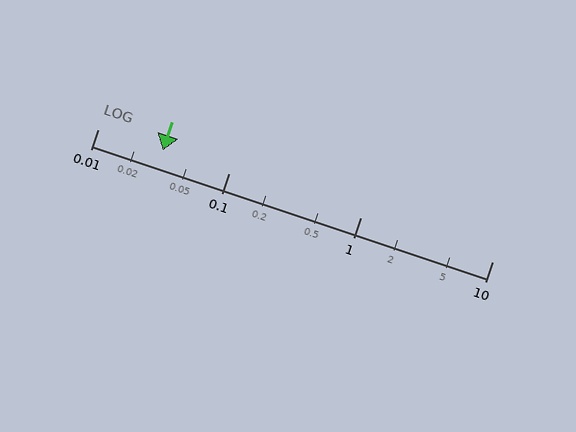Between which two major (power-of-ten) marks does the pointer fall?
The pointer is between 0.01 and 0.1.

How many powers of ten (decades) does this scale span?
The scale spans 3 decades, from 0.01 to 10.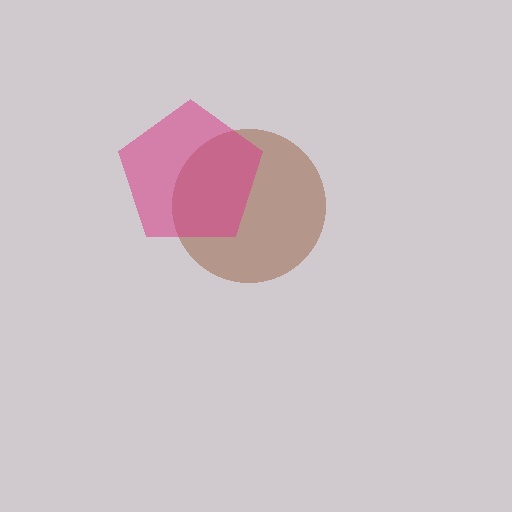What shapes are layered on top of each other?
The layered shapes are: a brown circle, a magenta pentagon.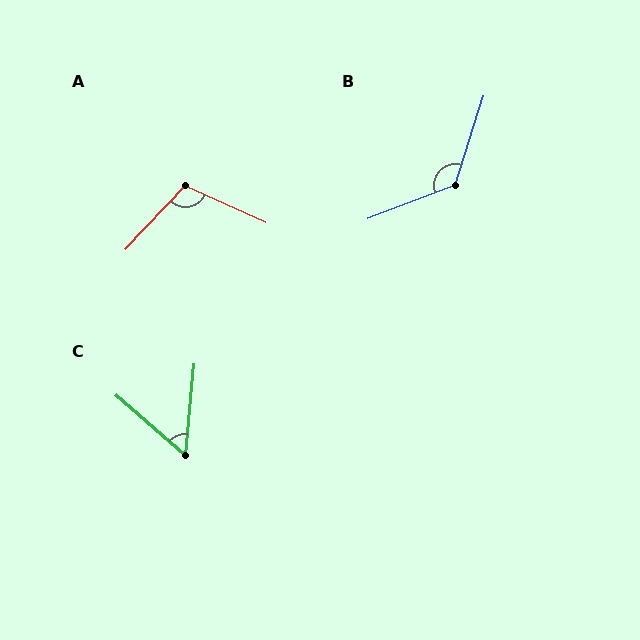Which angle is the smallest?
C, at approximately 54 degrees.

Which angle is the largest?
B, at approximately 129 degrees.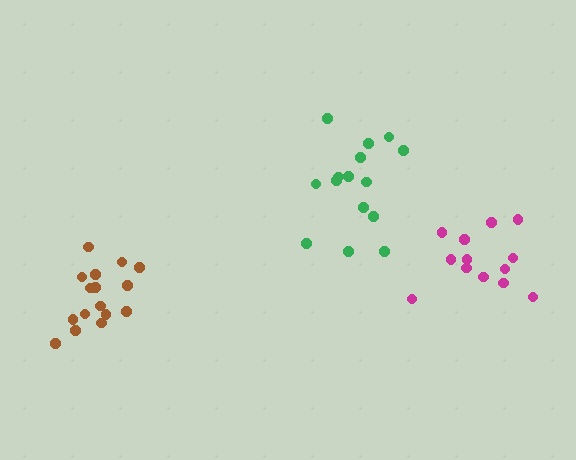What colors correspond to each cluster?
The clusters are colored: brown, green, magenta.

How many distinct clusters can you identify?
There are 3 distinct clusters.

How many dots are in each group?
Group 1: 16 dots, Group 2: 15 dots, Group 3: 13 dots (44 total).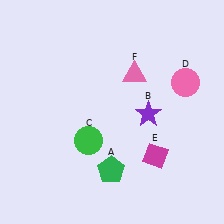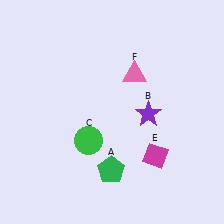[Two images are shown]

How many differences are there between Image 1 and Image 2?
There is 1 difference between the two images.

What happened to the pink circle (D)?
The pink circle (D) was removed in Image 2. It was in the top-right area of Image 1.